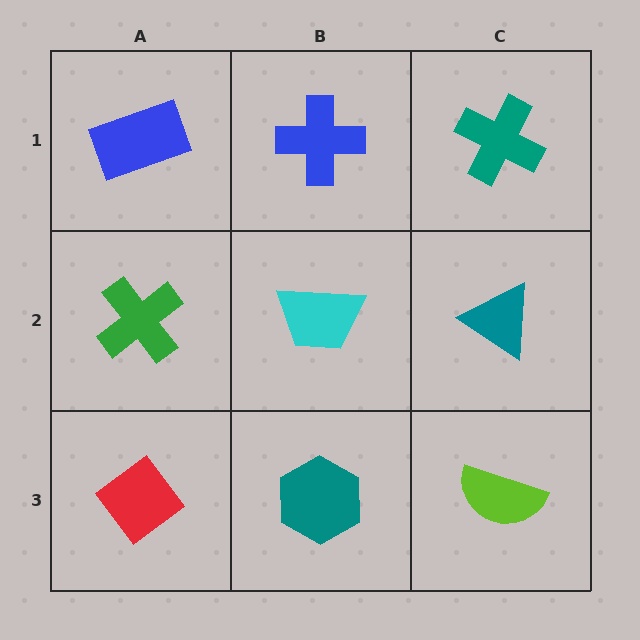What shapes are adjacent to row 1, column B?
A cyan trapezoid (row 2, column B), a blue rectangle (row 1, column A), a teal cross (row 1, column C).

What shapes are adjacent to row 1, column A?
A green cross (row 2, column A), a blue cross (row 1, column B).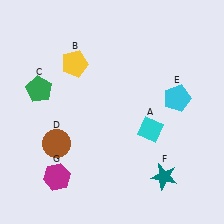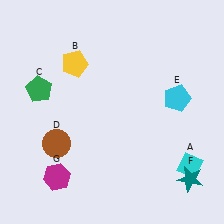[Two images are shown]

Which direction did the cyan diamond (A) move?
The cyan diamond (A) moved right.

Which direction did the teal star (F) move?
The teal star (F) moved right.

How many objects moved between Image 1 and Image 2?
2 objects moved between the two images.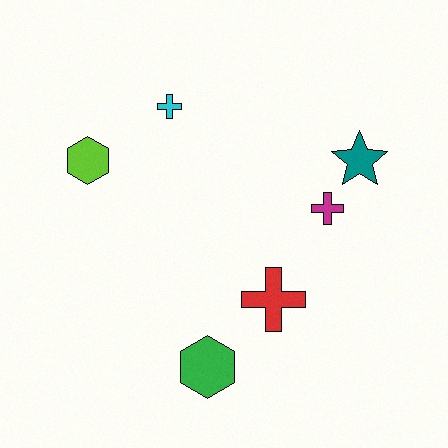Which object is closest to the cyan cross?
The lime hexagon is closest to the cyan cross.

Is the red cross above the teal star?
No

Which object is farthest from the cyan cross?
The green hexagon is farthest from the cyan cross.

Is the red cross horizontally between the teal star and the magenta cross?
No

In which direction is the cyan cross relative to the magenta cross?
The cyan cross is to the left of the magenta cross.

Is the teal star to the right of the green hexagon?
Yes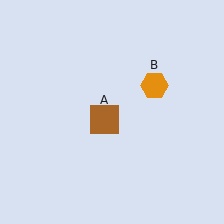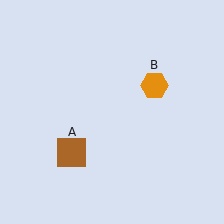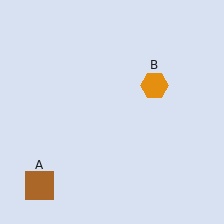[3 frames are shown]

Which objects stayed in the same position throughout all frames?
Orange hexagon (object B) remained stationary.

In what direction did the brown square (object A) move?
The brown square (object A) moved down and to the left.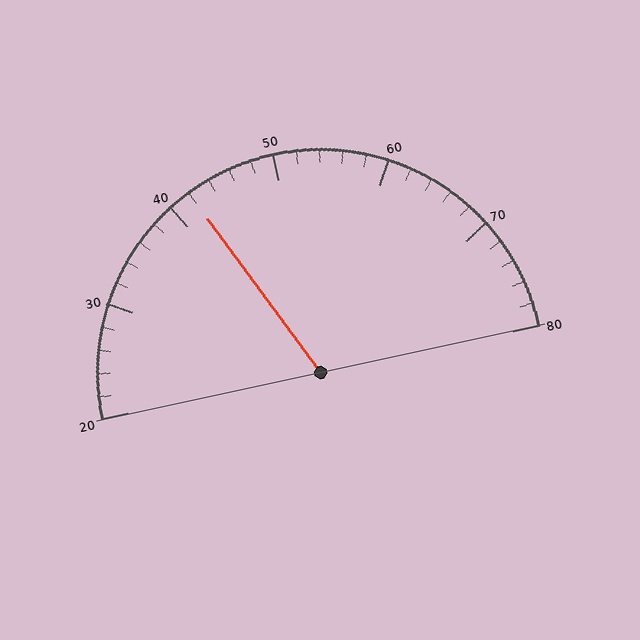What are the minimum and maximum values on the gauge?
The gauge ranges from 20 to 80.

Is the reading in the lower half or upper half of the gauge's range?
The reading is in the lower half of the range (20 to 80).